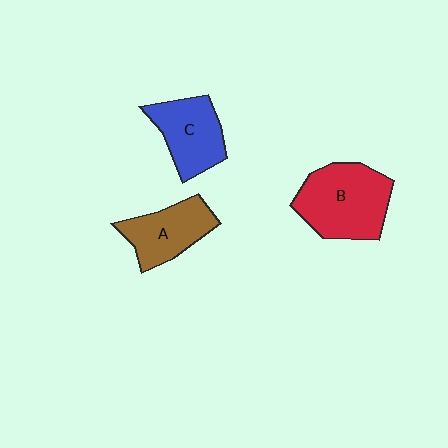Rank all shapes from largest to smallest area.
From largest to smallest: B (red), C (blue), A (brown).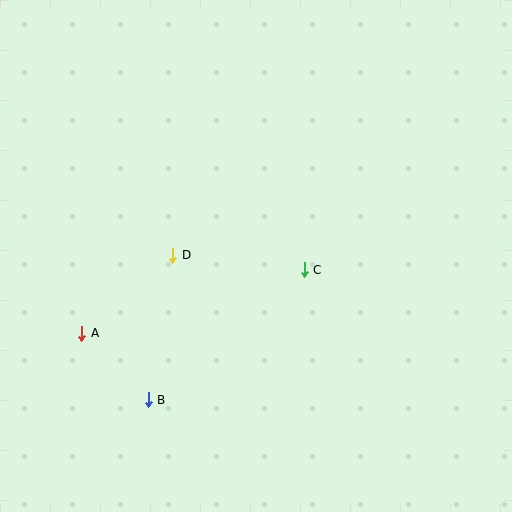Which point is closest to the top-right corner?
Point C is closest to the top-right corner.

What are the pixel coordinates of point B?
Point B is at (148, 400).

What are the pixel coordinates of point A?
Point A is at (82, 333).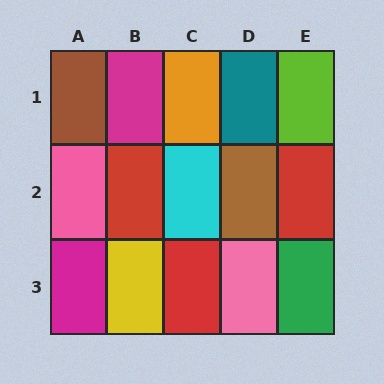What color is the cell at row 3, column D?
Pink.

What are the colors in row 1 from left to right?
Brown, magenta, orange, teal, lime.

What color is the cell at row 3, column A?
Magenta.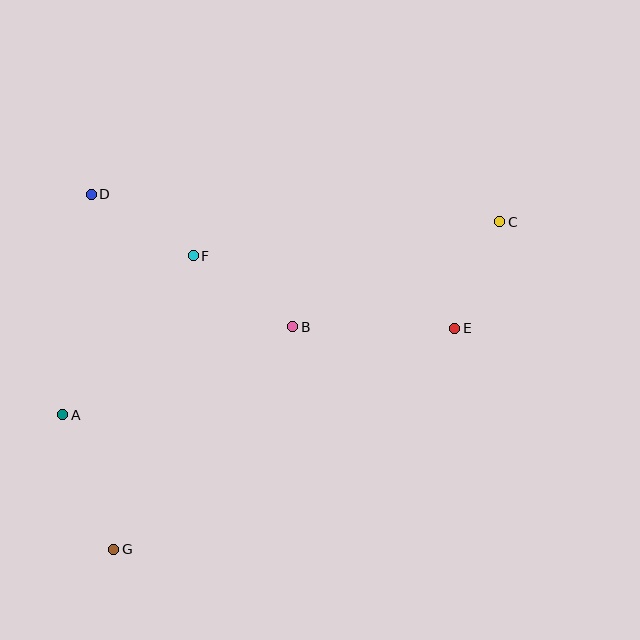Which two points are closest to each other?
Points C and E are closest to each other.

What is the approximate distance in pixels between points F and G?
The distance between F and G is approximately 304 pixels.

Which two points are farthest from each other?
Points C and G are farthest from each other.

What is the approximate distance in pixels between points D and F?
The distance between D and F is approximately 119 pixels.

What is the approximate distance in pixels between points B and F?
The distance between B and F is approximately 122 pixels.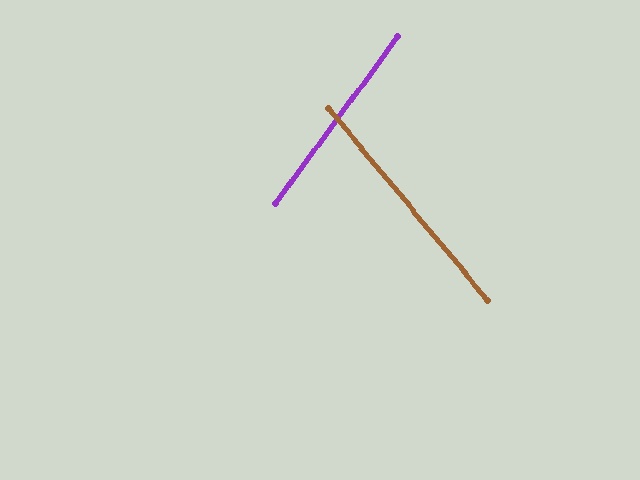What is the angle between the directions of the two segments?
Approximately 76 degrees.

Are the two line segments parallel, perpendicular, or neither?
Neither parallel nor perpendicular — they differ by about 76°.